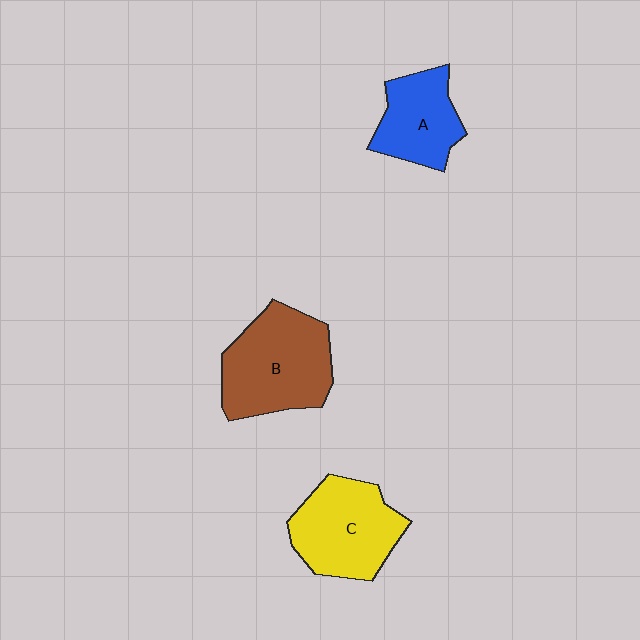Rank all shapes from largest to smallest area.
From largest to smallest: B (brown), C (yellow), A (blue).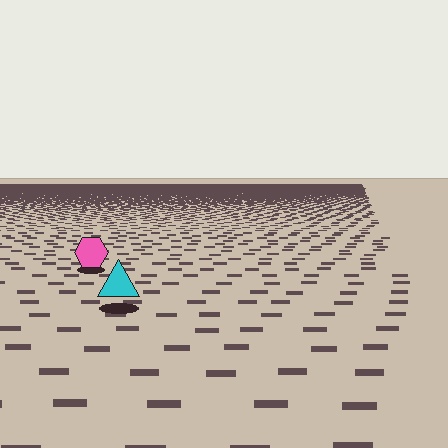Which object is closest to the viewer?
The cyan triangle is closest. The texture marks near it are larger and more spread out.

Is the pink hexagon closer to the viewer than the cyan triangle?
No. The cyan triangle is closer — you can tell from the texture gradient: the ground texture is coarser near it.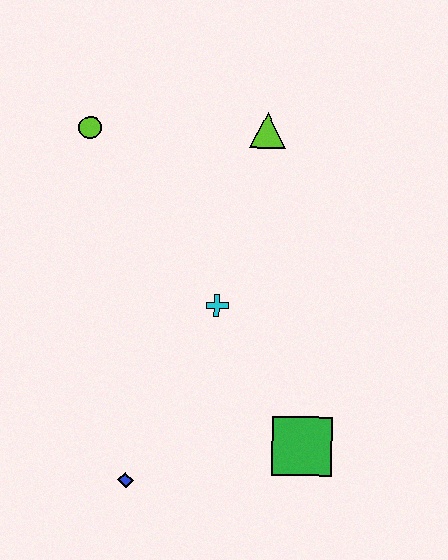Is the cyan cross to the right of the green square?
No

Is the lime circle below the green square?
No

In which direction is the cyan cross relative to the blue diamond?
The cyan cross is above the blue diamond.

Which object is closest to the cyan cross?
The green square is closest to the cyan cross.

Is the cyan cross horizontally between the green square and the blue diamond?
Yes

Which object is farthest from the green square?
The lime circle is farthest from the green square.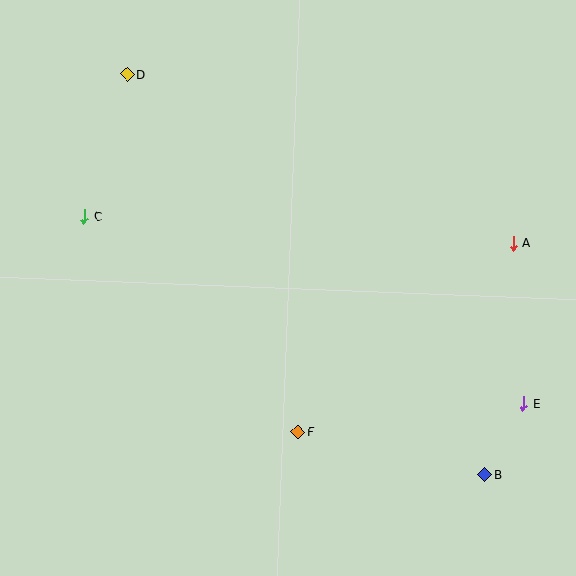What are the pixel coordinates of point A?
Point A is at (513, 243).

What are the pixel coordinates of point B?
Point B is at (485, 475).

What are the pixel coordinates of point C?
Point C is at (84, 216).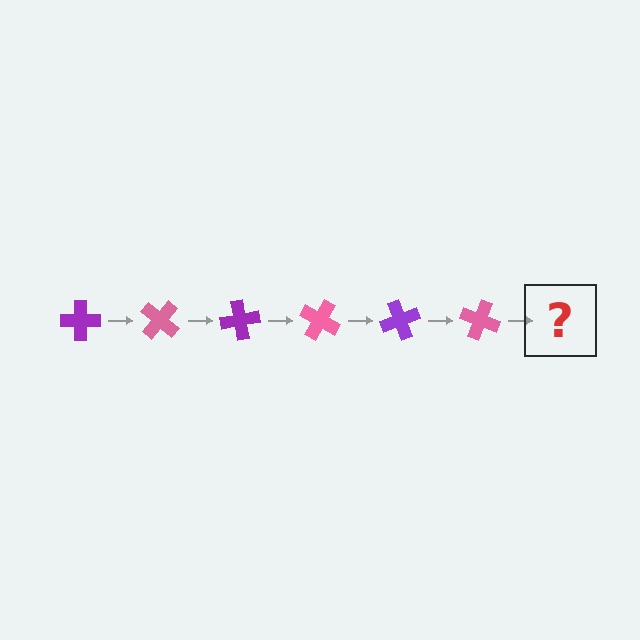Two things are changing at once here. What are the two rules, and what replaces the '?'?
The two rules are that it rotates 40 degrees each step and the color cycles through purple and pink. The '?' should be a purple cross, rotated 240 degrees from the start.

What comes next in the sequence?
The next element should be a purple cross, rotated 240 degrees from the start.